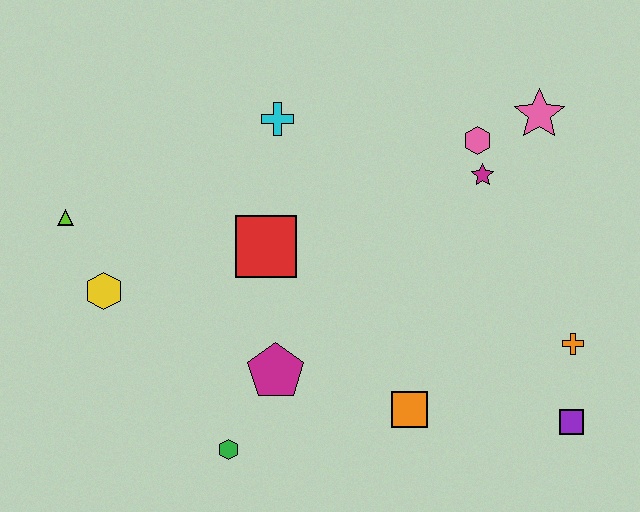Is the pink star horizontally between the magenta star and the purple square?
Yes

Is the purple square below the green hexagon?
No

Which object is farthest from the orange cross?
The lime triangle is farthest from the orange cross.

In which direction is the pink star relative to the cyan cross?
The pink star is to the right of the cyan cross.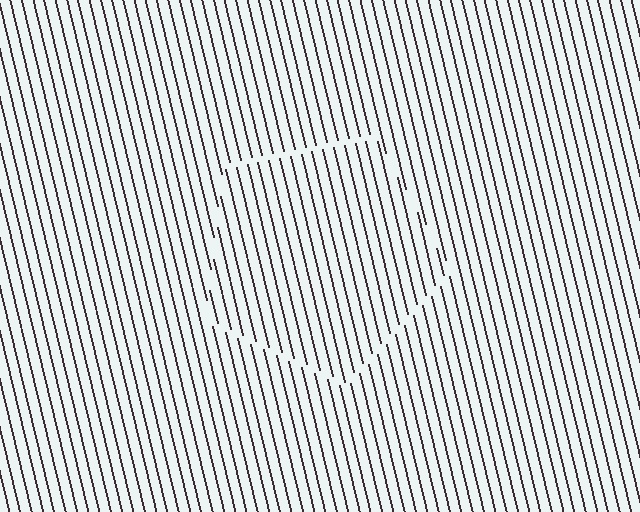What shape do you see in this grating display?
An illusory pentagon. The interior of the shape contains the same grating, shifted by half a period — the contour is defined by the phase discontinuity where line-ends from the inner and outer gratings abut.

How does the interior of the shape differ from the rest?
The interior of the shape contains the same grating, shifted by half a period — the contour is defined by the phase discontinuity where line-ends from the inner and outer gratings abut.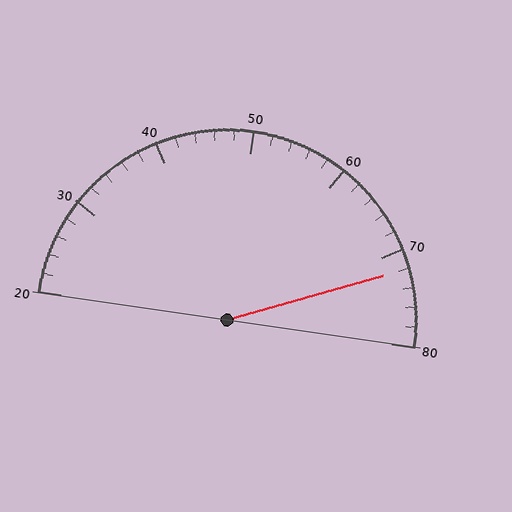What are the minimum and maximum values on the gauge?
The gauge ranges from 20 to 80.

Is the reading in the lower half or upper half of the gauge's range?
The reading is in the upper half of the range (20 to 80).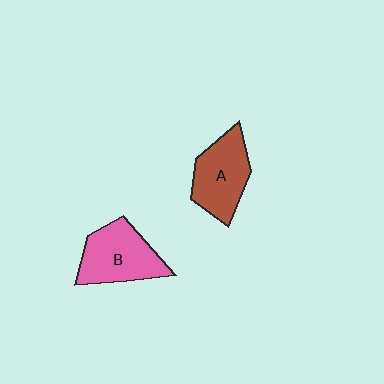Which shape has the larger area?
Shape B (pink).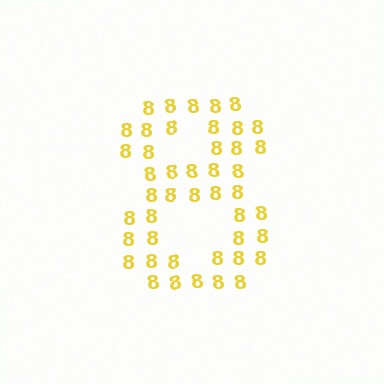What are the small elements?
The small elements are digit 8's.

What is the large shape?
The large shape is the digit 8.